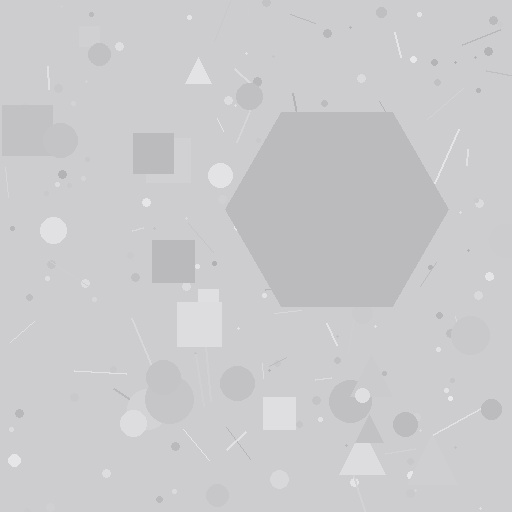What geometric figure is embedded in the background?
A hexagon is embedded in the background.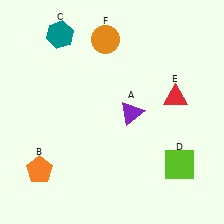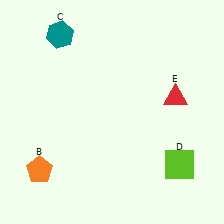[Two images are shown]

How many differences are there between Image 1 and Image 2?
There are 2 differences between the two images.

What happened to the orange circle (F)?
The orange circle (F) was removed in Image 2. It was in the top-left area of Image 1.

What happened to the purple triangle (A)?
The purple triangle (A) was removed in Image 2. It was in the bottom-right area of Image 1.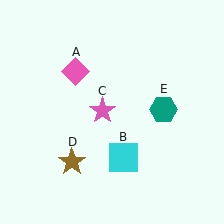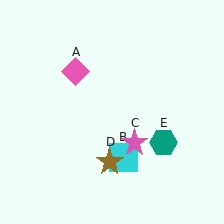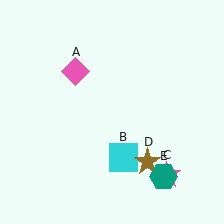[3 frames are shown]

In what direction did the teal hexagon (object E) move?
The teal hexagon (object E) moved down.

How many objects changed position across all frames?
3 objects changed position: pink star (object C), brown star (object D), teal hexagon (object E).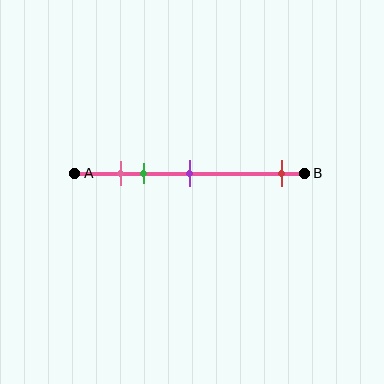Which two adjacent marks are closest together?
The pink and green marks are the closest adjacent pair.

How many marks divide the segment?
There are 4 marks dividing the segment.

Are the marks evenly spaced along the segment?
No, the marks are not evenly spaced.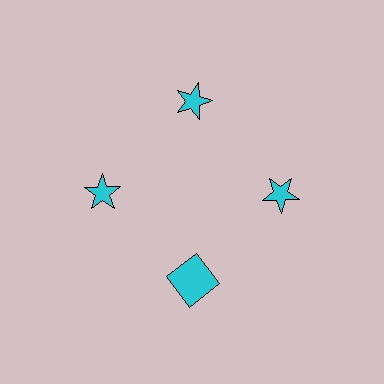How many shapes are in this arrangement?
There are 4 shapes arranged in a ring pattern.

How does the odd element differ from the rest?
It has a different shape: square instead of star.